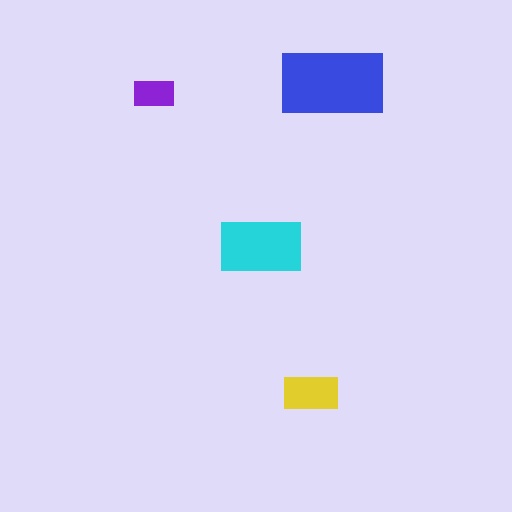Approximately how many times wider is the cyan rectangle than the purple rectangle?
About 2 times wider.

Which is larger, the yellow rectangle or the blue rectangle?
The blue one.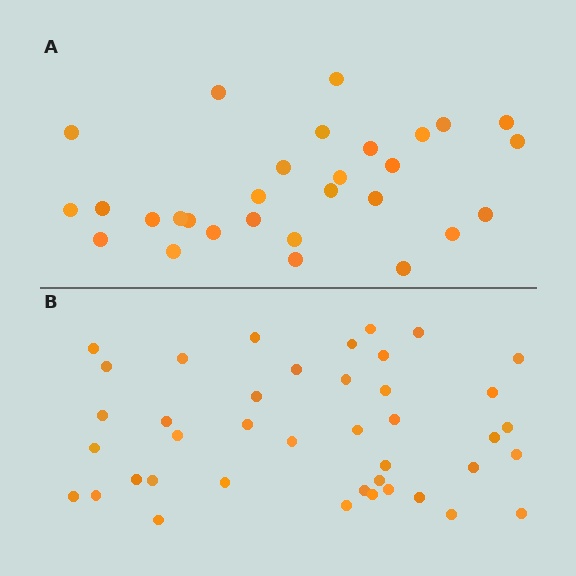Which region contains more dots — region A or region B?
Region B (the bottom region) has more dots.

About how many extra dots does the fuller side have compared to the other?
Region B has roughly 12 or so more dots than region A.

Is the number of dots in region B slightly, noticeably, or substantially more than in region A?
Region B has noticeably more, but not dramatically so. The ratio is roughly 1.4 to 1.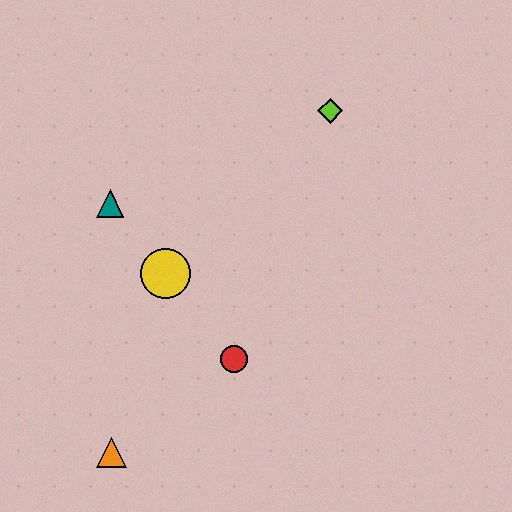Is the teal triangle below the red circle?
No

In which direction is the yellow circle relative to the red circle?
The yellow circle is above the red circle.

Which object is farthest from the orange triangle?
The lime diamond is farthest from the orange triangle.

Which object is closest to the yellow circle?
The teal triangle is closest to the yellow circle.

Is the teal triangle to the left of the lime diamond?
Yes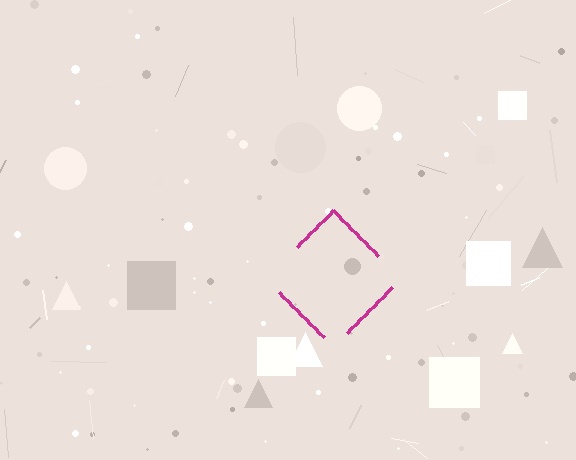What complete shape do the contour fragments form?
The contour fragments form a diamond.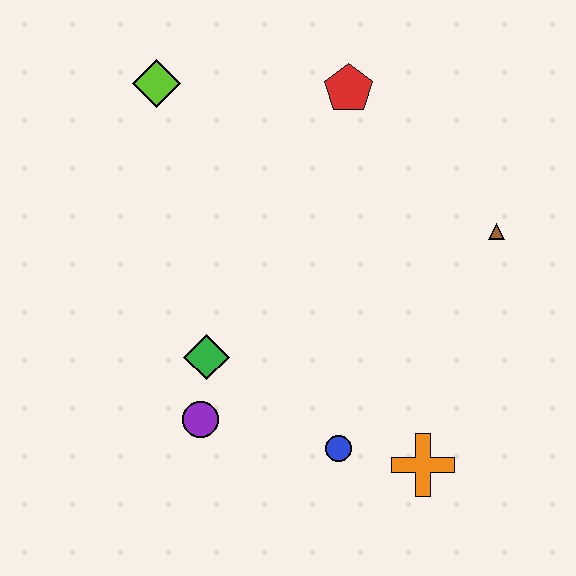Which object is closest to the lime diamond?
The red pentagon is closest to the lime diamond.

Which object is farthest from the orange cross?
The lime diamond is farthest from the orange cross.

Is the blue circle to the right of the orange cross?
No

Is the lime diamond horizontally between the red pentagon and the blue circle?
No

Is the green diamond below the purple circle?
No